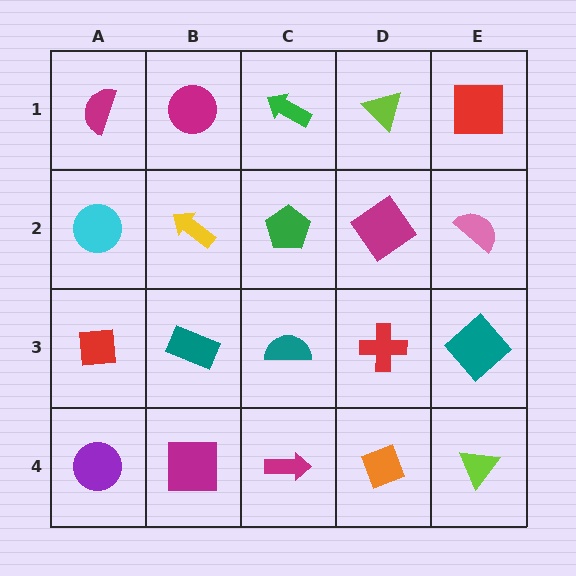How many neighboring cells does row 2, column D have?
4.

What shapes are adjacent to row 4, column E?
A teal diamond (row 3, column E), an orange diamond (row 4, column D).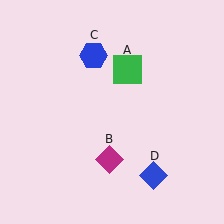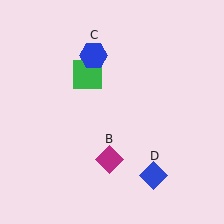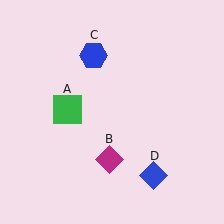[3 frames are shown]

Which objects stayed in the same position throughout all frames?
Magenta diamond (object B) and blue hexagon (object C) and blue diamond (object D) remained stationary.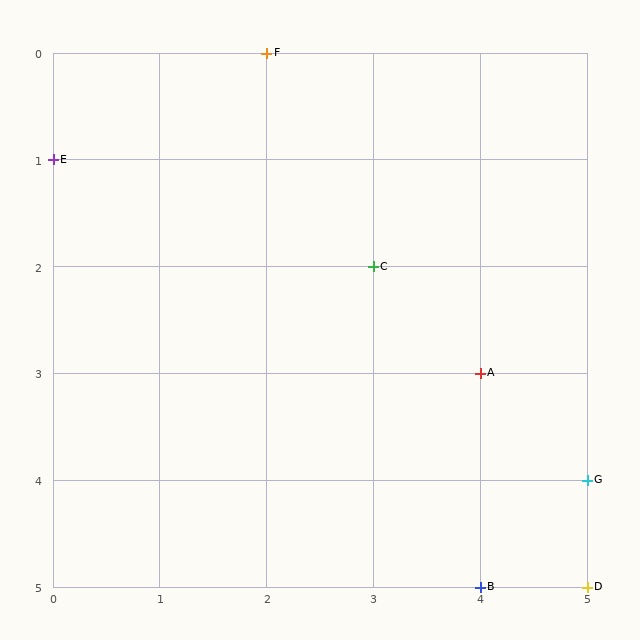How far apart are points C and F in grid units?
Points C and F are 1 column and 2 rows apart (about 2.2 grid units diagonally).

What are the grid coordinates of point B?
Point B is at grid coordinates (4, 5).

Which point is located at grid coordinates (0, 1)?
Point E is at (0, 1).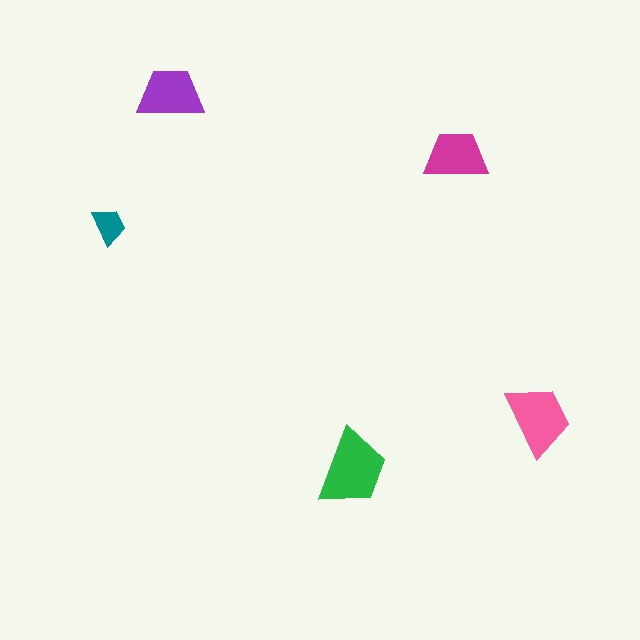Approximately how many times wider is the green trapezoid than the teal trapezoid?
About 2 times wider.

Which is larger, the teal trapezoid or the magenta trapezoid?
The magenta one.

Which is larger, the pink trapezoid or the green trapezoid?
The green one.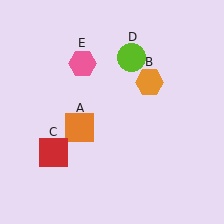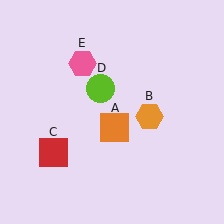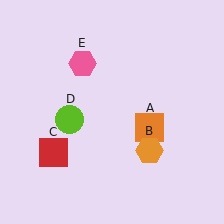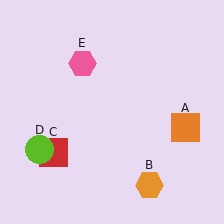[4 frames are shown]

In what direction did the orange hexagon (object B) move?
The orange hexagon (object B) moved down.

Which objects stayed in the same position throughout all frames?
Red square (object C) and pink hexagon (object E) remained stationary.